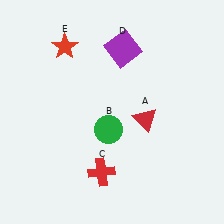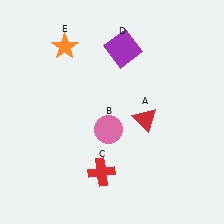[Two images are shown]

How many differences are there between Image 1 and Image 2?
There are 2 differences between the two images.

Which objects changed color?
B changed from green to pink. E changed from red to orange.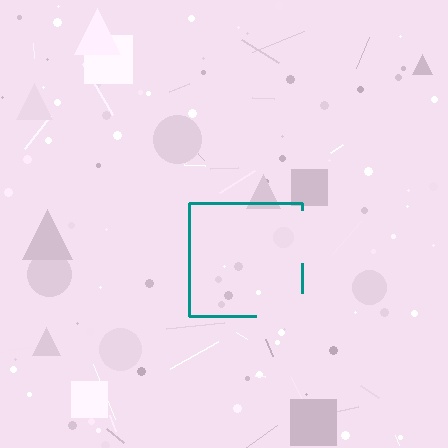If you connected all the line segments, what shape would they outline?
They would outline a square.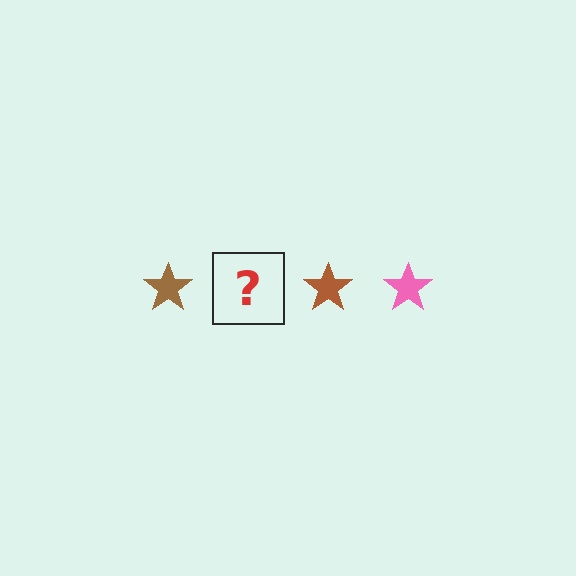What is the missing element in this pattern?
The missing element is a pink star.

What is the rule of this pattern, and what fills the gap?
The rule is that the pattern cycles through brown, pink stars. The gap should be filled with a pink star.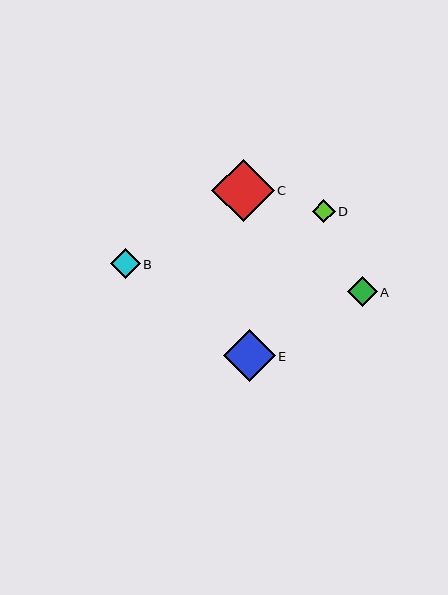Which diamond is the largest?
Diamond C is the largest with a size of approximately 63 pixels.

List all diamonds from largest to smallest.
From largest to smallest: C, E, B, A, D.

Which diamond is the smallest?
Diamond D is the smallest with a size of approximately 23 pixels.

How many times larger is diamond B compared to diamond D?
Diamond B is approximately 1.3 times the size of diamond D.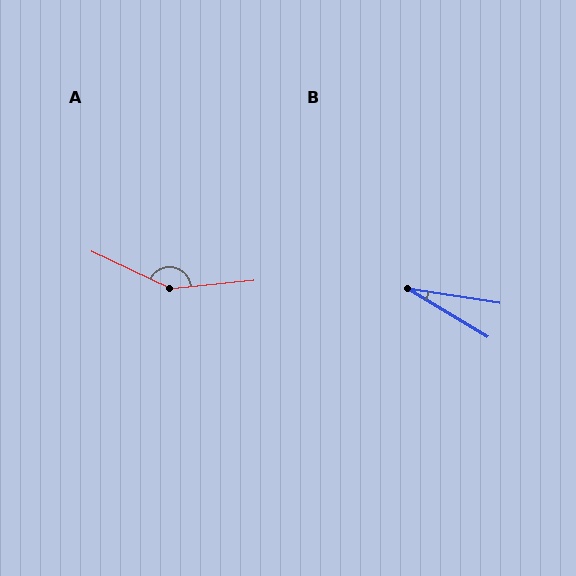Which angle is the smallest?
B, at approximately 23 degrees.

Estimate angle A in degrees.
Approximately 149 degrees.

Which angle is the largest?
A, at approximately 149 degrees.